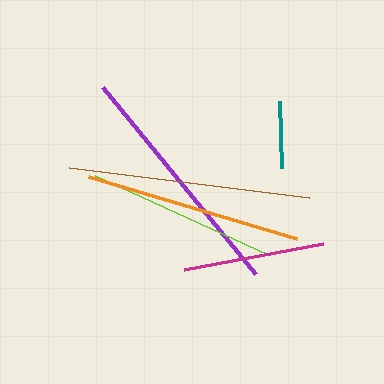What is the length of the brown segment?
The brown segment is approximately 241 pixels long.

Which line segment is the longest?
The purple line is the longest at approximately 242 pixels.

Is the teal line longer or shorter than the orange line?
The orange line is longer than the teal line.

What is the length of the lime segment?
The lime segment is approximately 190 pixels long.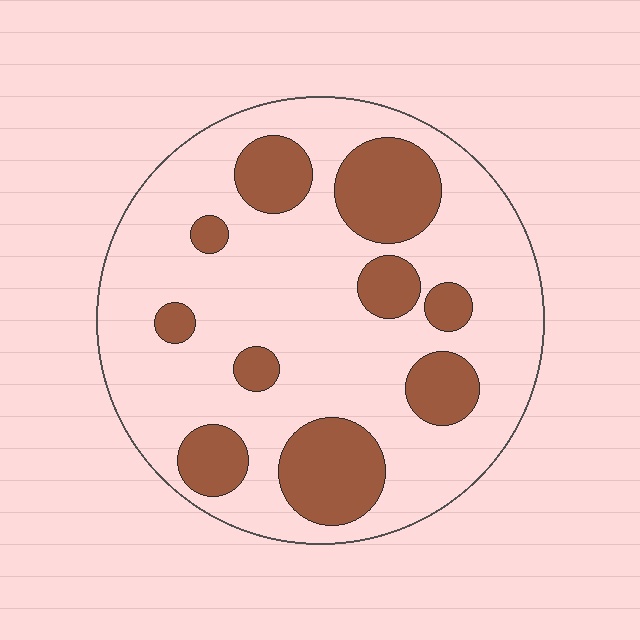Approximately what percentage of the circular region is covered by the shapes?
Approximately 25%.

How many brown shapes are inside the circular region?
10.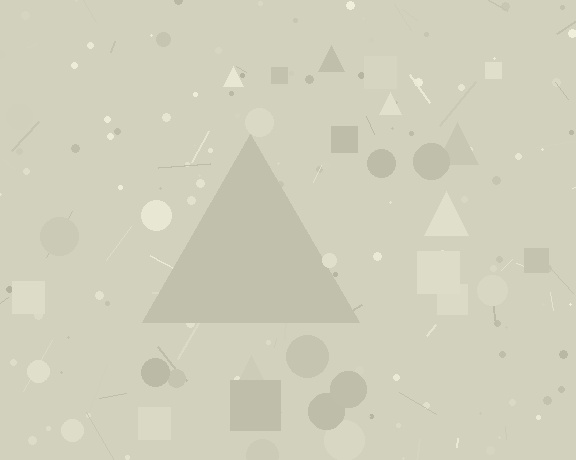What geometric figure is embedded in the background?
A triangle is embedded in the background.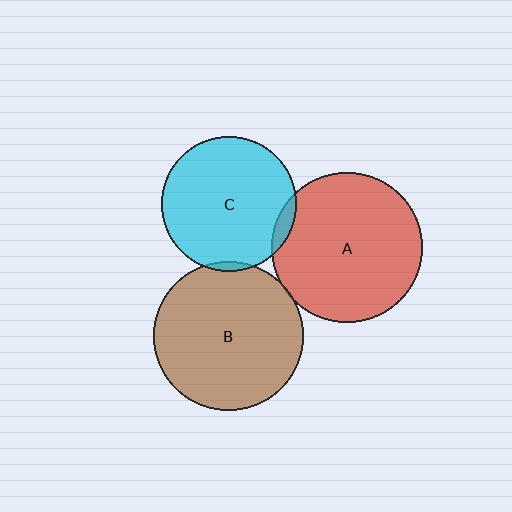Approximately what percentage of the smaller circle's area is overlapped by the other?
Approximately 5%.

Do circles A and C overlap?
Yes.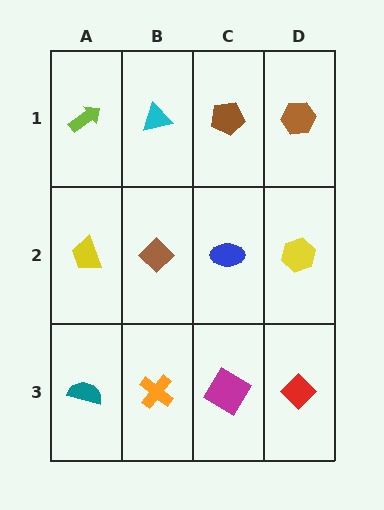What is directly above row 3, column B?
A brown diamond.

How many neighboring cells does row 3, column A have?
2.